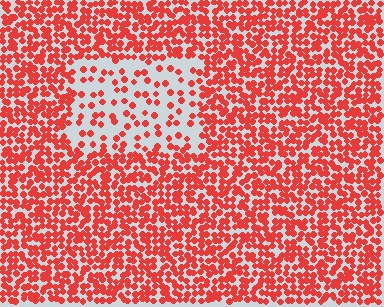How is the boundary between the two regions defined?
The boundary is defined by a change in element density (approximately 2.7x ratio). All elements are the same color, size, and shape.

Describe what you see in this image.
The image contains small red elements arranged at two different densities. A rectangle-shaped region is visible where the elements are less densely packed than the surrounding area.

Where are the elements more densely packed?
The elements are more densely packed outside the rectangle boundary.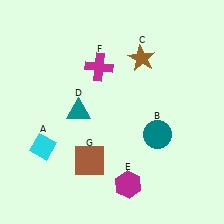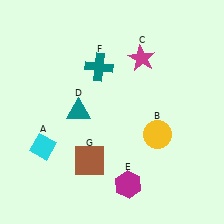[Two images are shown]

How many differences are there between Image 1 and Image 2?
There are 3 differences between the two images.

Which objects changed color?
B changed from teal to yellow. C changed from brown to magenta. F changed from magenta to teal.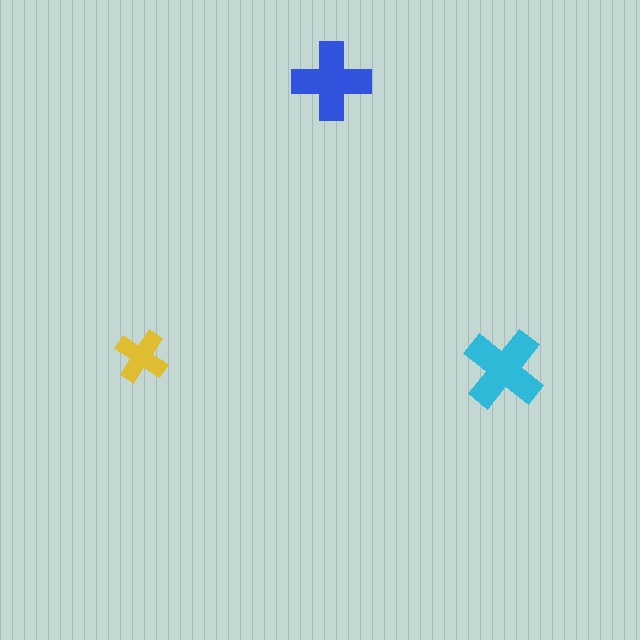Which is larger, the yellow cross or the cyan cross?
The cyan one.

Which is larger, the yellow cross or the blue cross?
The blue one.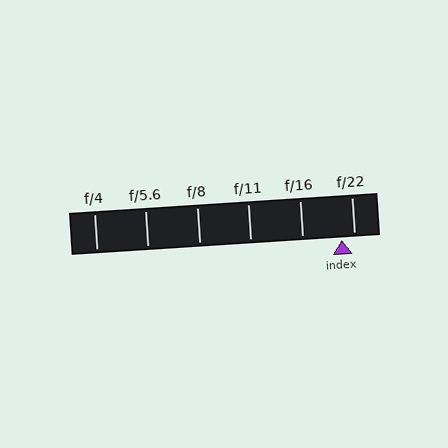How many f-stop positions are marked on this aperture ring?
There are 6 f-stop positions marked.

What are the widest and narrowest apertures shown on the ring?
The widest aperture shown is f/4 and the narrowest is f/22.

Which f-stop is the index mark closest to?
The index mark is closest to f/22.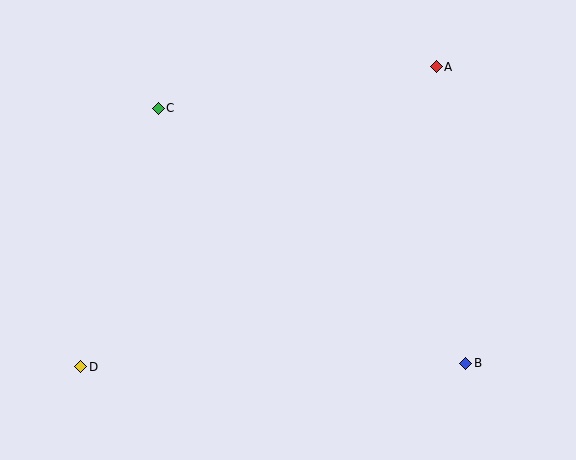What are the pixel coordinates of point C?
Point C is at (158, 108).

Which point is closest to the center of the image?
Point C at (158, 108) is closest to the center.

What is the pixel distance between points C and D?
The distance between C and D is 270 pixels.